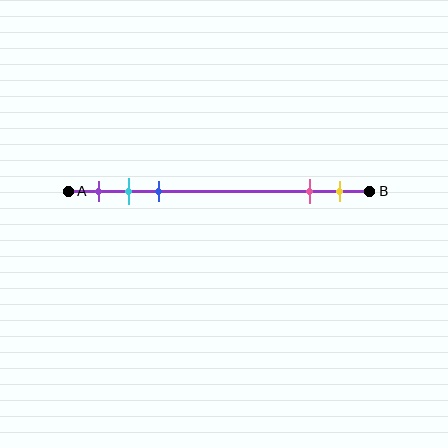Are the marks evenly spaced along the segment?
No, the marks are not evenly spaced.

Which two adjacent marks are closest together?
The cyan and blue marks are the closest adjacent pair.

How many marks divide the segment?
There are 5 marks dividing the segment.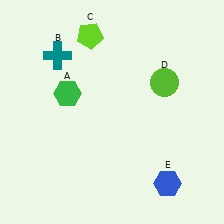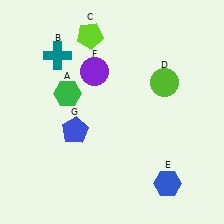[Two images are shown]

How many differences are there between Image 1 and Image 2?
There are 2 differences between the two images.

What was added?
A purple circle (F), a blue pentagon (G) were added in Image 2.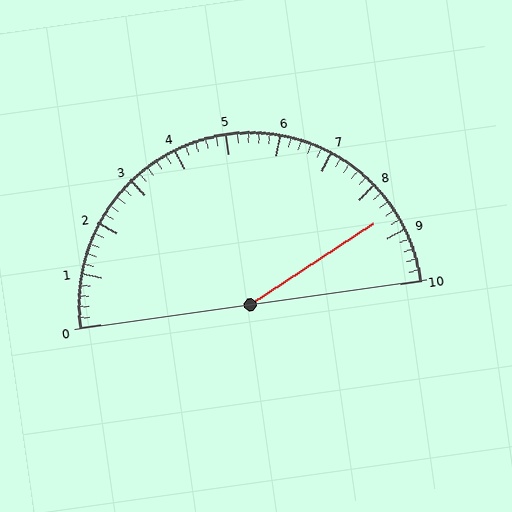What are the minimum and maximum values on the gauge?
The gauge ranges from 0 to 10.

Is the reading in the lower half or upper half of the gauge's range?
The reading is in the upper half of the range (0 to 10).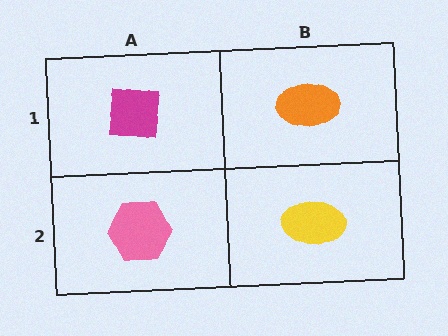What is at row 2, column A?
A pink hexagon.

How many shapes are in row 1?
2 shapes.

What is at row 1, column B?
An orange ellipse.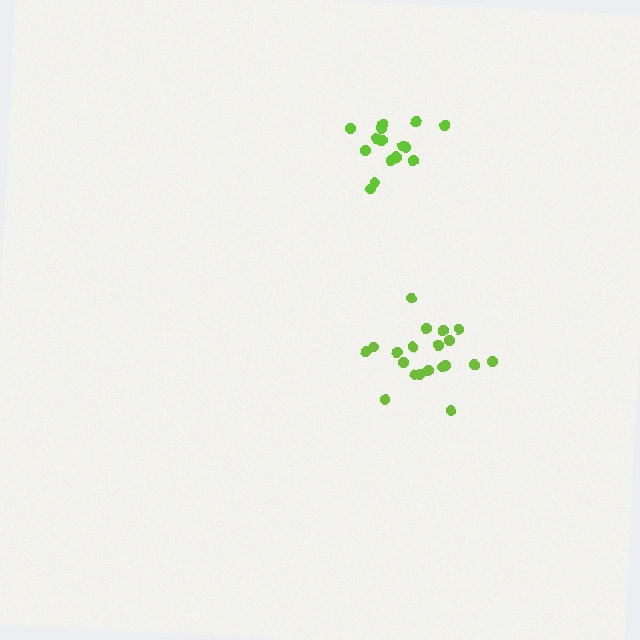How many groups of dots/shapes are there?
There are 2 groups.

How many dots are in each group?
Group 1: 16 dots, Group 2: 20 dots (36 total).